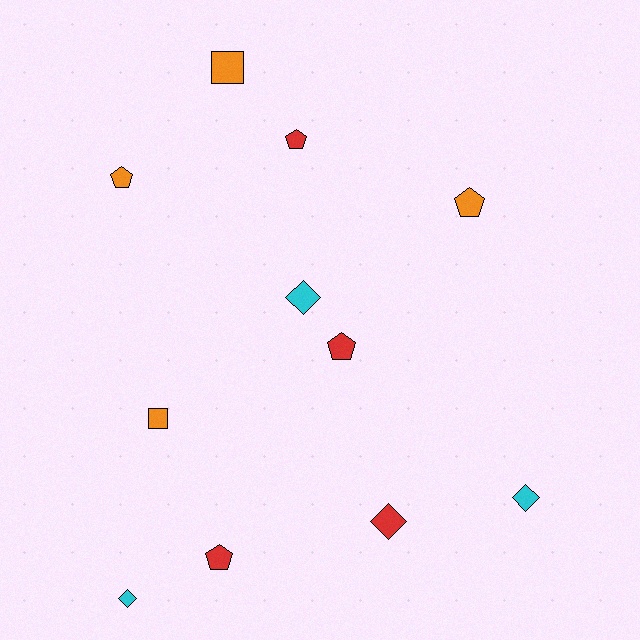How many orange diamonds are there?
There are no orange diamonds.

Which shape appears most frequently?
Pentagon, with 5 objects.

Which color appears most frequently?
Red, with 4 objects.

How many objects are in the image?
There are 11 objects.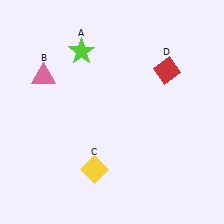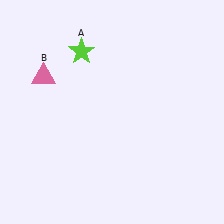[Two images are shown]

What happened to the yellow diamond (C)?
The yellow diamond (C) was removed in Image 2. It was in the bottom-left area of Image 1.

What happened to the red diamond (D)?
The red diamond (D) was removed in Image 2. It was in the top-right area of Image 1.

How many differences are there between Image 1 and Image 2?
There are 2 differences between the two images.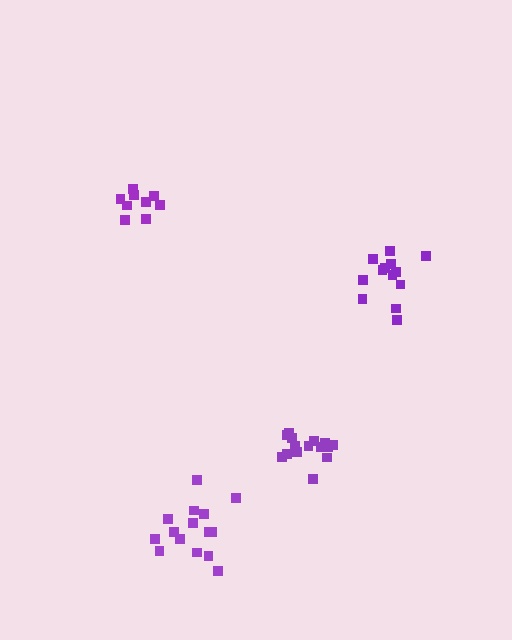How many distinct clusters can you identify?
There are 4 distinct clusters.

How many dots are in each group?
Group 1: 9 dots, Group 2: 15 dots, Group 3: 13 dots, Group 4: 15 dots (52 total).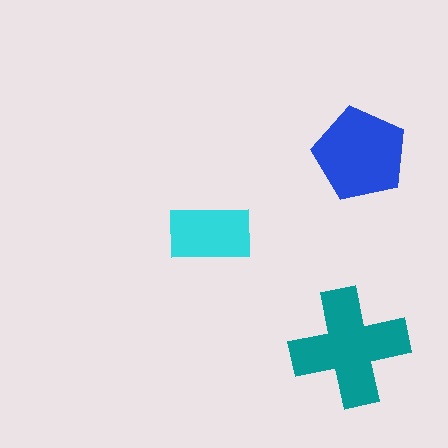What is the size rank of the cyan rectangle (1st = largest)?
3rd.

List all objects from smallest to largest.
The cyan rectangle, the blue pentagon, the teal cross.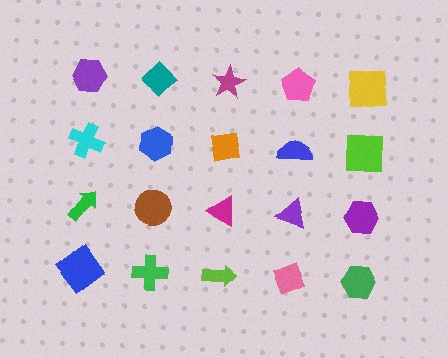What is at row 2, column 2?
A blue hexagon.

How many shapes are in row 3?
5 shapes.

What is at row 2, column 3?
An orange square.